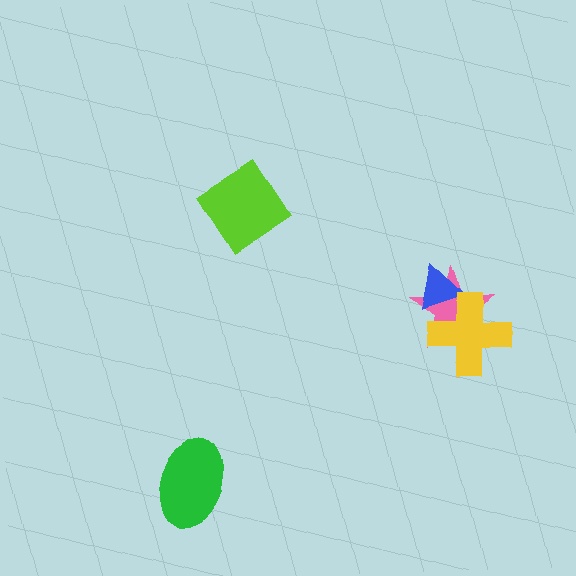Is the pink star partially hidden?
Yes, it is partially covered by another shape.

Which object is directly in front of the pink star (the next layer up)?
The blue triangle is directly in front of the pink star.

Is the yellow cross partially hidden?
No, no other shape covers it.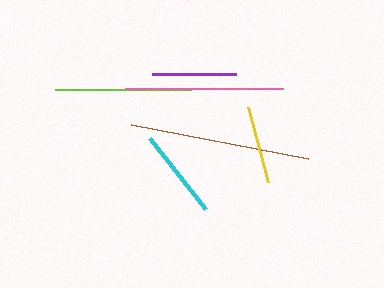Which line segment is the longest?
The brown line is the longest at approximately 180 pixels.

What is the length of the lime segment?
The lime segment is approximately 136 pixels long.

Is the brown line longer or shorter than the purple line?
The brown line is longer than the purple line.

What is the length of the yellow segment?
The yellow segment is approximately 78 pixels long.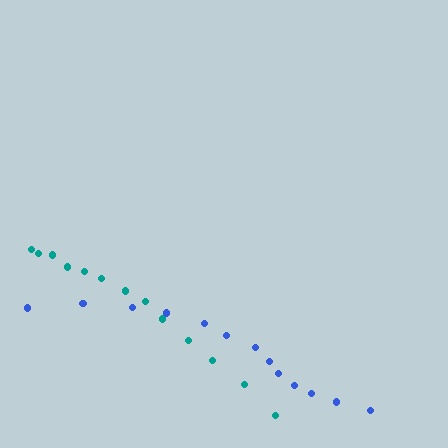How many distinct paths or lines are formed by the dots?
There are 2 distinct paths.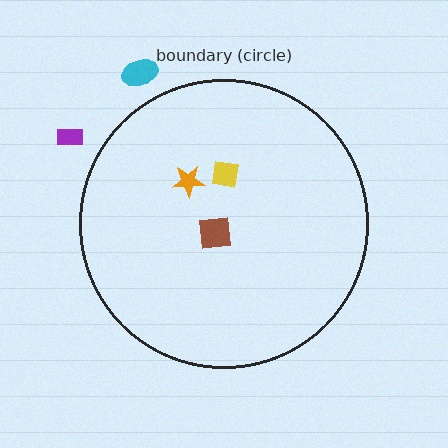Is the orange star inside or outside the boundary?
Inside.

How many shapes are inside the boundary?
3 inside, 2 outside.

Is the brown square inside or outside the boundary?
Inside.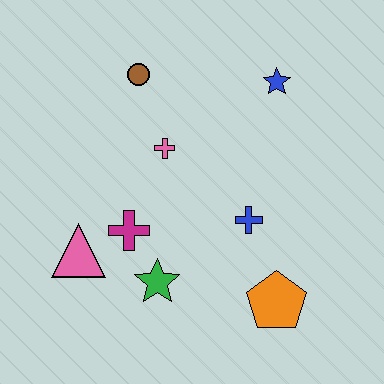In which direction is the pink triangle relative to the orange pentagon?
The pink triangle is to the left of the orange pentagon.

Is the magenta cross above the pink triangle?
Yes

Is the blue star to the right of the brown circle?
Yes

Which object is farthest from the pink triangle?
The blue star is farthest from the pink triangle.